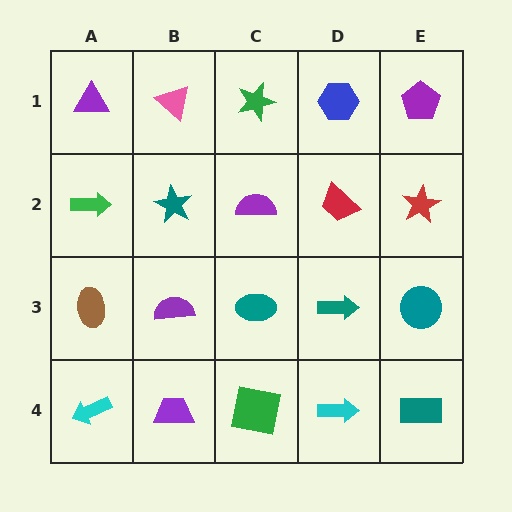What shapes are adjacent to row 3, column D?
A red trapezoid (row 2, column D), a cyan arrow (row 4, column D), a teal ellipse (row 3, column C), a teal circle (row 3, column E).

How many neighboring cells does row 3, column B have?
4.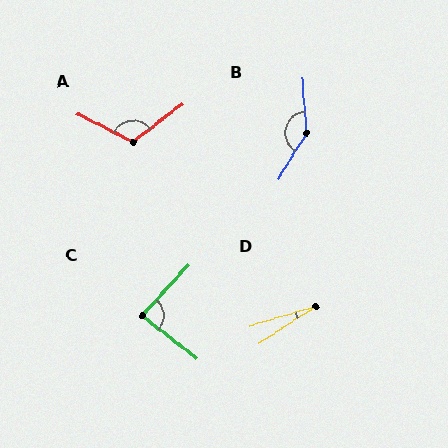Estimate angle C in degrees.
Approximately 85 degrees.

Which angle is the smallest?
D, at approximately 16 degrees.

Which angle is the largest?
B, at approximately 145 degrees.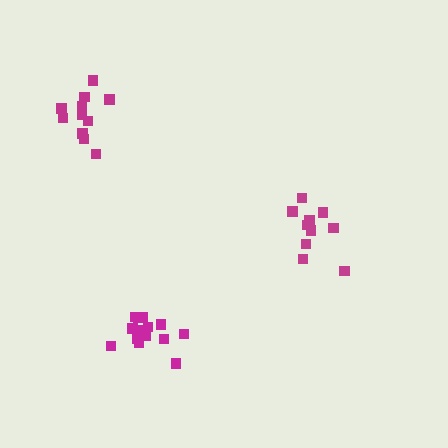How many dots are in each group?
Group 1: 11 dots, Group 2: 10 dots, Group 3: 14 dots (35 total).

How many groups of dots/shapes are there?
There are 3 groups.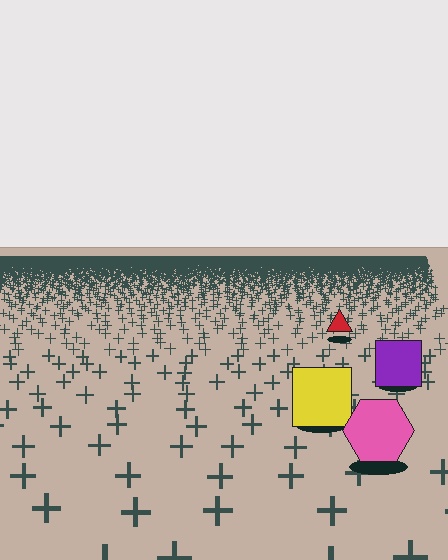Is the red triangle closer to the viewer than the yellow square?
No. The yellow square is closer — you can tell from the texture gradient: the ground texture is coarser near it.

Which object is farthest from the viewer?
The red triangle is farthest from the viewer. It appears smaller and the ground texture around it is denser.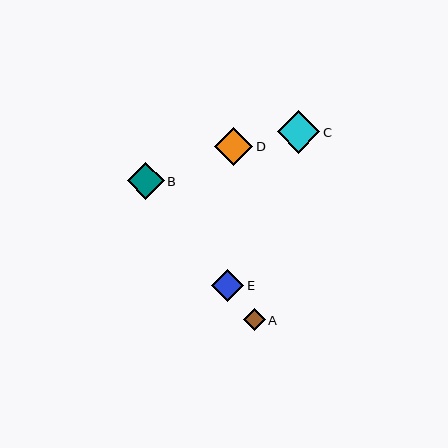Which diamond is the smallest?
Diamond A is the smallest with a size of approximately 22 pixels.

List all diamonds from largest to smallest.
From largest to smallest: C, D, B, E, A.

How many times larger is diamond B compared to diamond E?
Diamond B is approximately 1.2 times the size of diamond E.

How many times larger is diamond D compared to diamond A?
Diamond D is approximately 1.7 times the size of diamond A.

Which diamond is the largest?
Diamond C is the largest with a size of approximately 43 pixels.